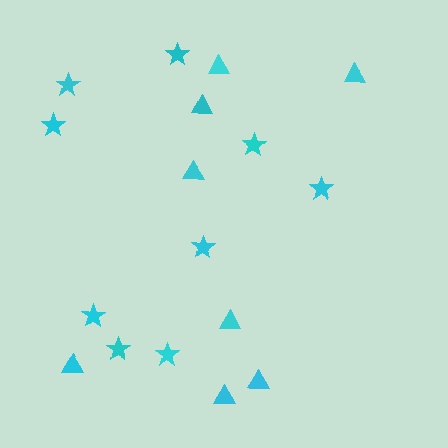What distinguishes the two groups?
There are 2 groups: one group of triangles (8) and one group of stars (9).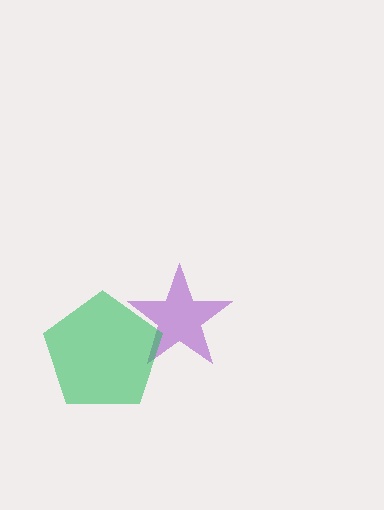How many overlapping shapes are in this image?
There are 2 overlapping shapes in the image.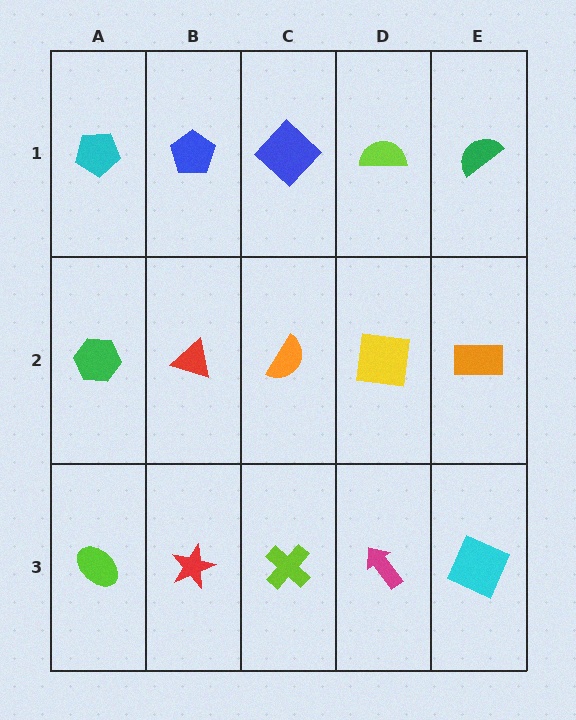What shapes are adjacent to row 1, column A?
A green hexagon (row 2, column A), a blue pentagon (row 1, column B).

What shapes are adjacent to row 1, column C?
An orange semicircle (row 2, column C), a blue pentagon (row 1, column B), a lime semicircle (row 1, column D).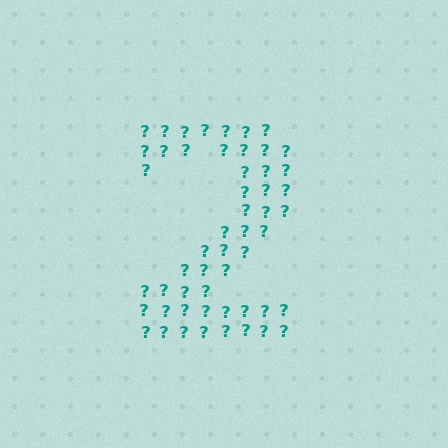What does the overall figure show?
The overall figure shows the digit 2.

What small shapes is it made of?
It is made of small question marks.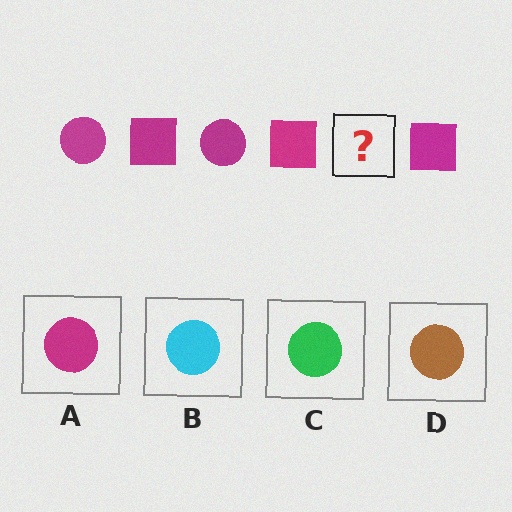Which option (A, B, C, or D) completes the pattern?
A.